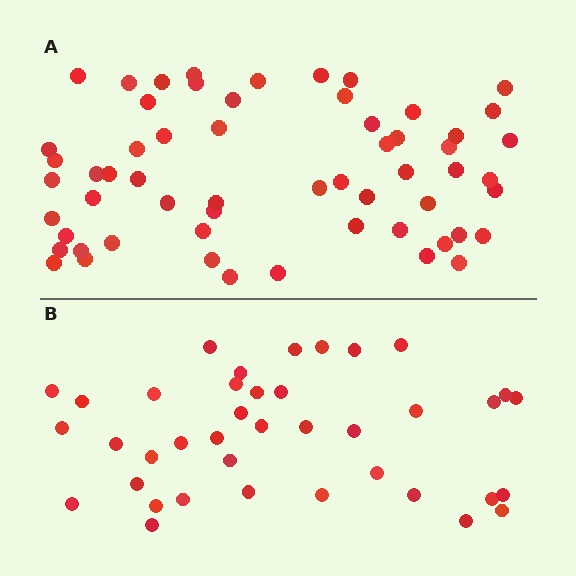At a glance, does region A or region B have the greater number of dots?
Region A (the top region) has more dots.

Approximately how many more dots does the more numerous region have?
Region A has approximately 20 more dots than region B.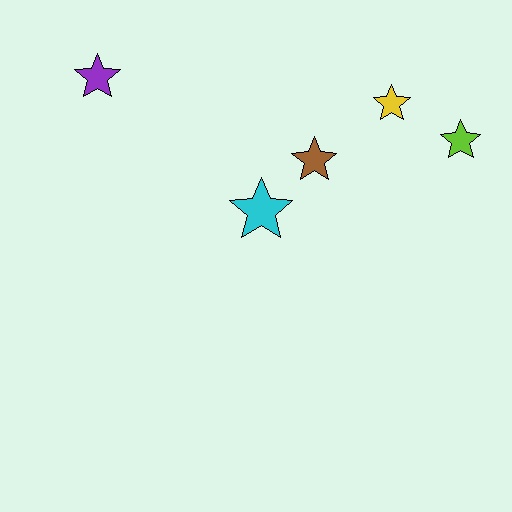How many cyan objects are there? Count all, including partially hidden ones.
There is 1 cyan object.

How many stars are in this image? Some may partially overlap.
There are 5 stars.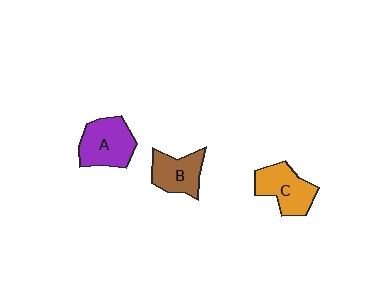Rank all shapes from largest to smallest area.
From largest to smallest: A (purple), C (orange), B (brown).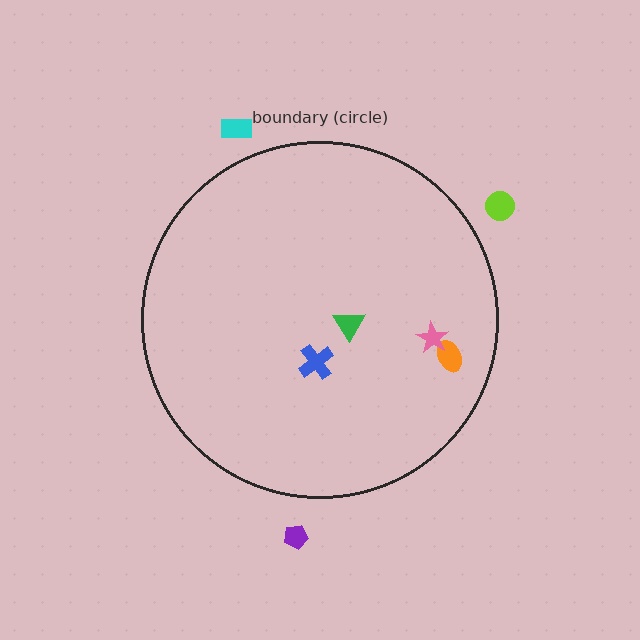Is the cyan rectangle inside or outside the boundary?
Outside.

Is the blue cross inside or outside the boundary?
Inside.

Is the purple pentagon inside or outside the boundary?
Outside.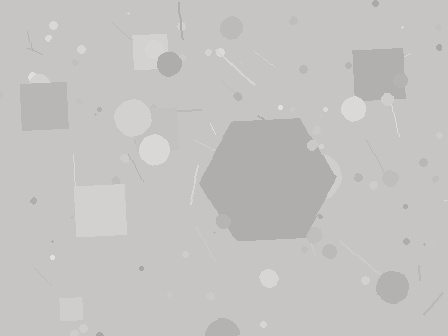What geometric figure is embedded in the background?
A hexagon is embedded in the background.